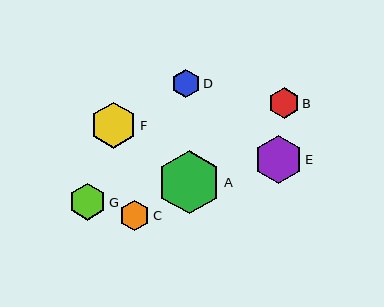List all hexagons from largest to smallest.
From largest to smallest: A, E, F, G, B, C, D.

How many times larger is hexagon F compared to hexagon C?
Hexagon F is approximately 1.5 times the size of hexagon C.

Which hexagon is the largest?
Hexagon A is the largest with a size of approximately 63 pixels.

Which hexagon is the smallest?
Hexagon D is the smallest with a size of approximately 28 pixels.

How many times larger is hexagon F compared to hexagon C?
Hexagon F is approximately 1.5 times the size of hexagon C.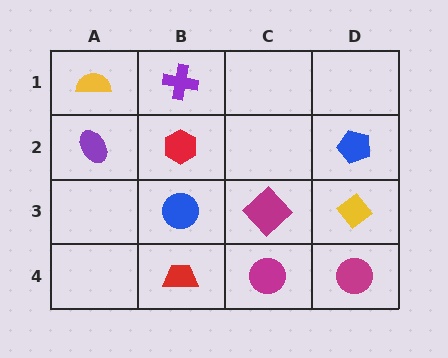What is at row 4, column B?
A red trapezoid.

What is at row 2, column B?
A red hexagon.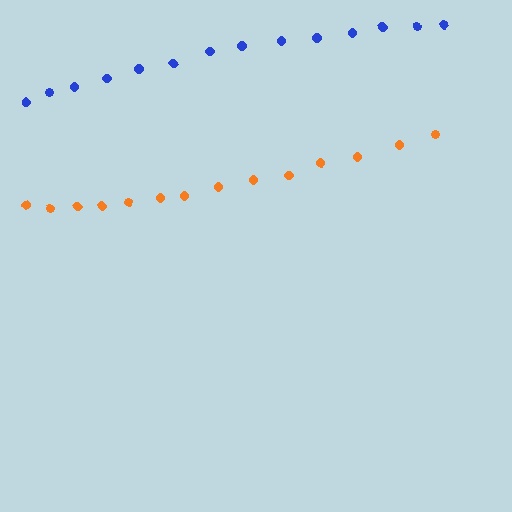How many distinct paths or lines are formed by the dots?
There are 2 distinct paths.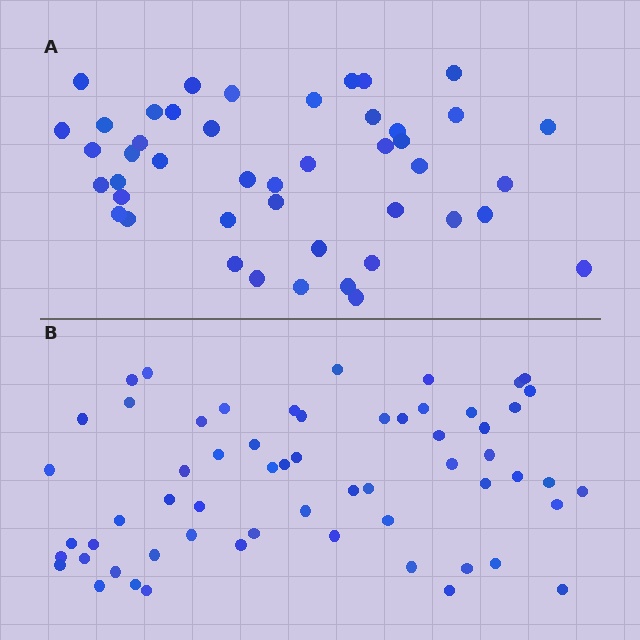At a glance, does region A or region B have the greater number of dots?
Region B (the bottom region) has more dots.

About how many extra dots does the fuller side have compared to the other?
Region B has approximately 15 more dots than region A.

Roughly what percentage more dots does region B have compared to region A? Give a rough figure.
About 35% more.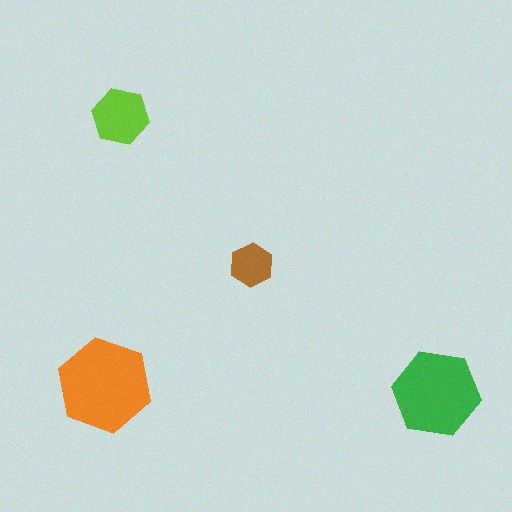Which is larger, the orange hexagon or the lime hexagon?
The orange one.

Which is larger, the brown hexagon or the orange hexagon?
The orange one.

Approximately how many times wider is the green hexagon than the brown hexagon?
About 2 times wider.